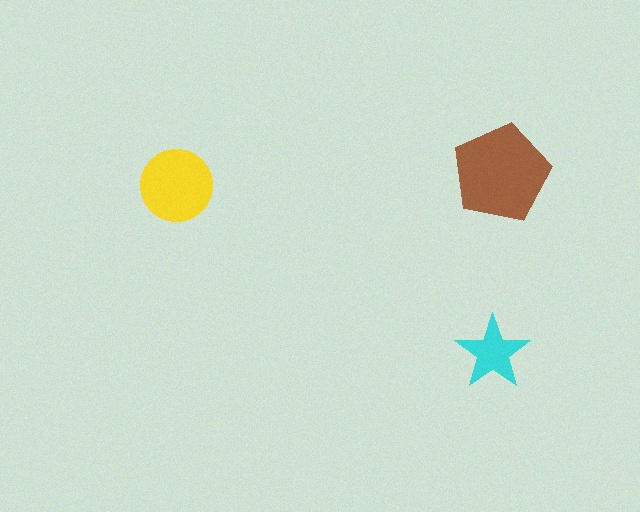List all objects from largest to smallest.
The brown pentagon, the yellow circle, the cyan star.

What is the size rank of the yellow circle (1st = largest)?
2nd.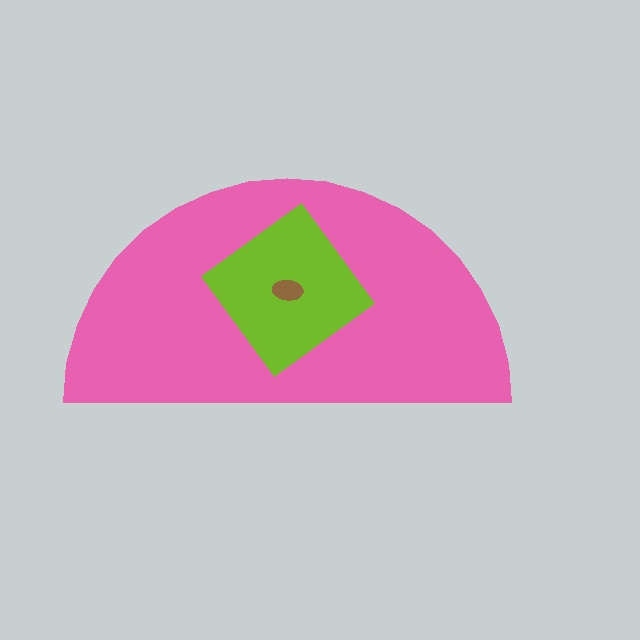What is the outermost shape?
The pink semicircle.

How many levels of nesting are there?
3.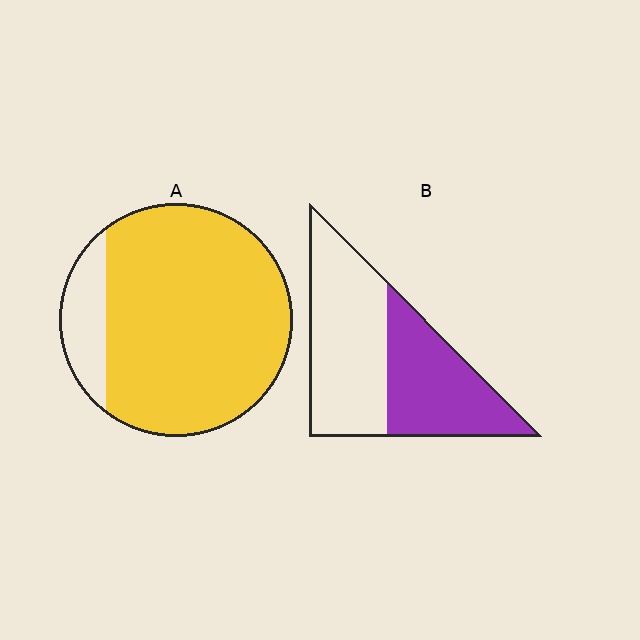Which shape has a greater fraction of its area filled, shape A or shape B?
Shape A.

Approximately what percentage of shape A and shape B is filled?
A is approximately 85% and B is approximately 45%.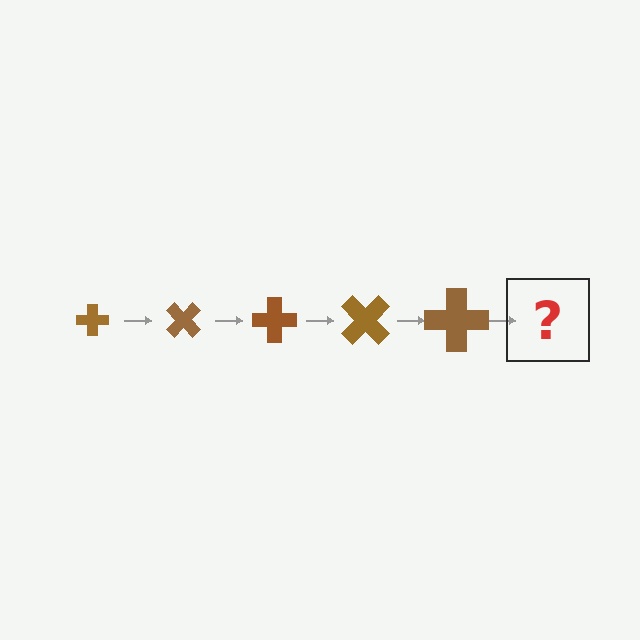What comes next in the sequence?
The next element should be a cross, larger than the previous one and rotated 225 degrees from the start.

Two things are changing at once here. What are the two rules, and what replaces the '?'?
The two rules are that the cross grows larger each step and it rotates 45 degrees each step. The '?' should be a cross, larger than the previous one and rotated 225 degrees from the start.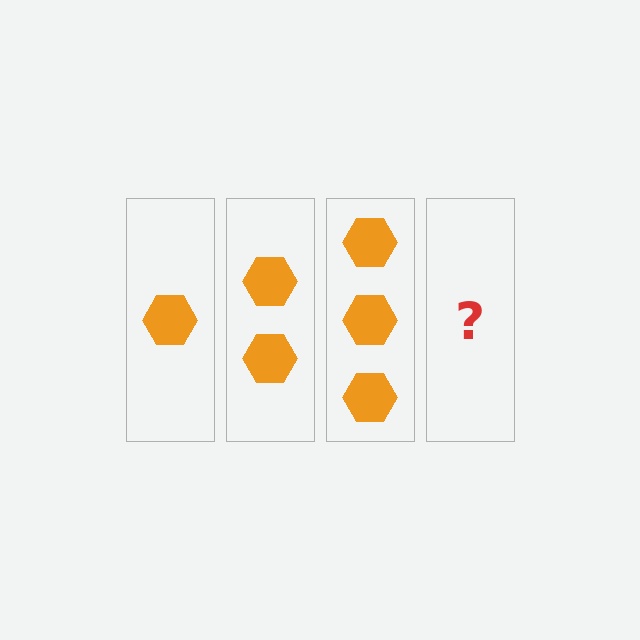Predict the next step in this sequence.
The next step is 4 hexagons.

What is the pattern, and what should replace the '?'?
The pattern is that each step adds one more hexagon. The '?' should be 4 hexagons.